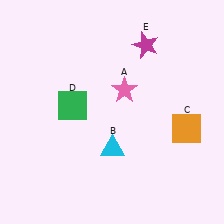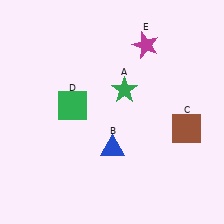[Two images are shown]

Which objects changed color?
A changed from pink to green. B changed from cyan to blue. C changed from orange to brown.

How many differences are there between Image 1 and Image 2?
There are 3 differences between the two images.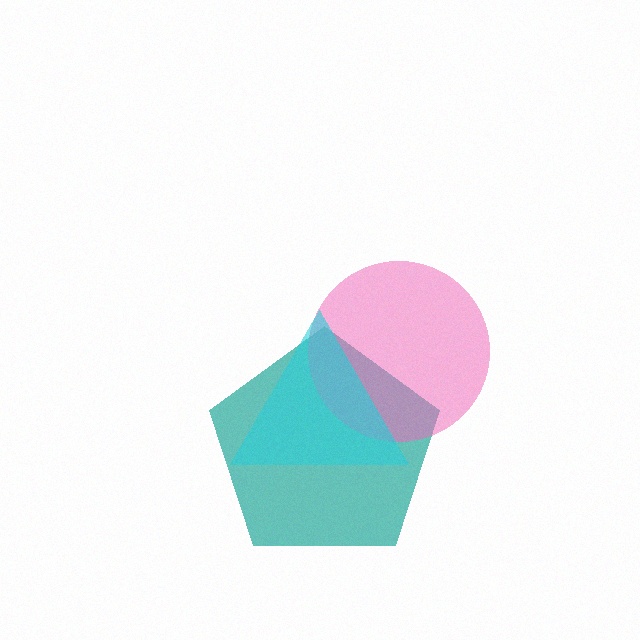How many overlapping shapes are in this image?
There are 3 overlapping shapes in the image.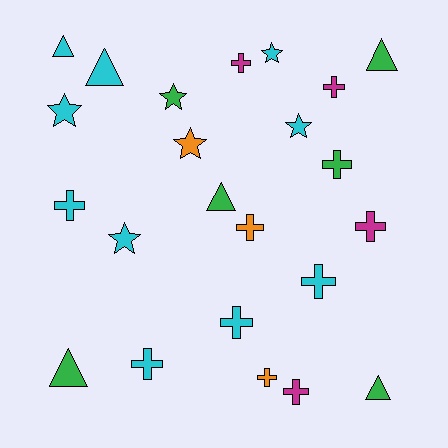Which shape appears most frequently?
Cross, with 11 objects.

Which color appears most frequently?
Cyan, with 10 objects.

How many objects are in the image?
There are 23 objects.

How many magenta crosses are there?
There are 4 magenta crosses.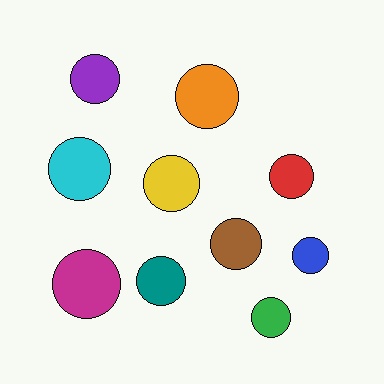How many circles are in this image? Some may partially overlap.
There are 10 circles.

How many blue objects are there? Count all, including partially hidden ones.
There is 1 blue object.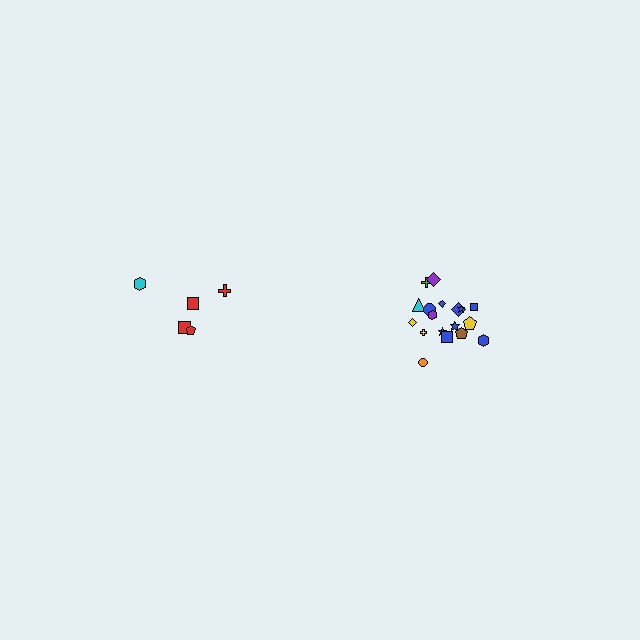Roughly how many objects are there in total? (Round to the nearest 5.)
Roughly 25 objects in total.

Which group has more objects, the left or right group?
The right group.